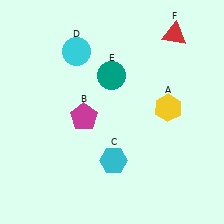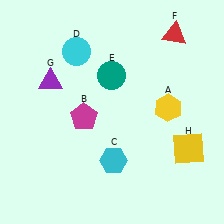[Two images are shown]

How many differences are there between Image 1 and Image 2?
There are 2 differences between the two images.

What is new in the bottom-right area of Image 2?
A yellow square (H) was added in the bottom-right area of Image 2.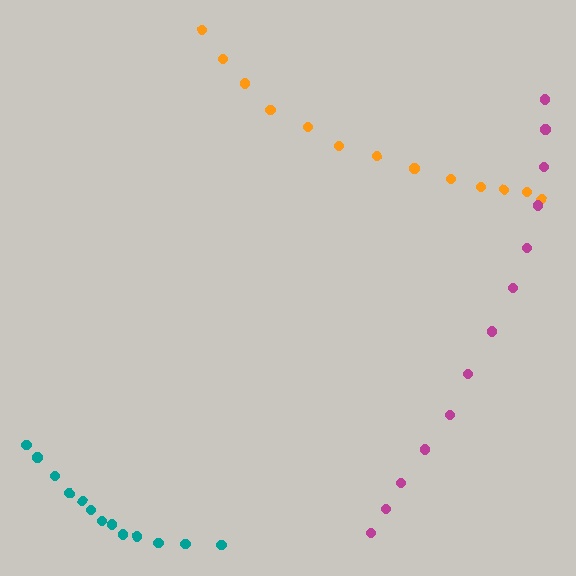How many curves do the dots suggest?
There are 3 distinct paths.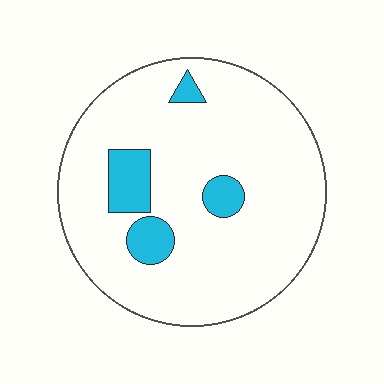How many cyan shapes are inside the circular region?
4.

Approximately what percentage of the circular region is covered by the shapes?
Approximately 10%.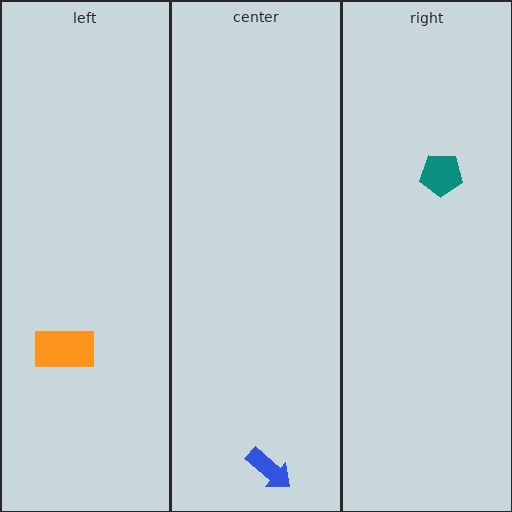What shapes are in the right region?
The teal pentagon.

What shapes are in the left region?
The orange rectangle.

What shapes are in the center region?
The blue arrow.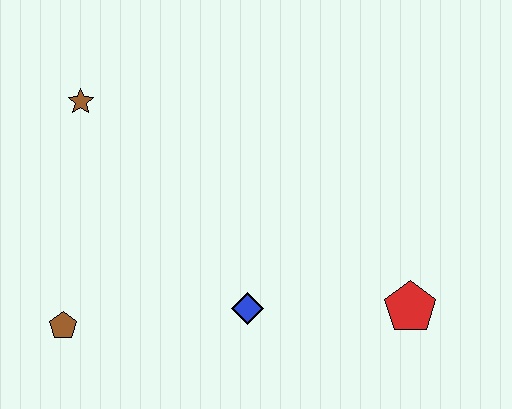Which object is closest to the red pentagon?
The blue diamond is closest to the red pentagon.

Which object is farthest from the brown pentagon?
The red pentagon is farthest from the brown pentagon.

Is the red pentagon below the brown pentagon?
No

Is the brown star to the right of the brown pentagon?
Yes